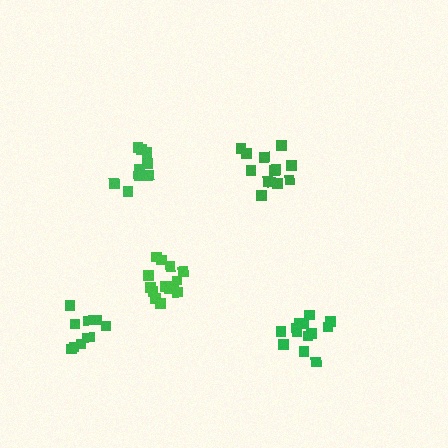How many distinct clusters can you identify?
There are 5 distinct clusters.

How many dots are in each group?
Group 1: 10 dots, Group 2: 14 dots, Group 3: 10 dots, Group 4: 13 dots, Group 5: 13 dots (60 total).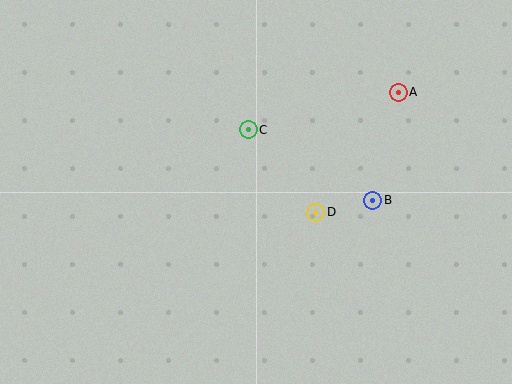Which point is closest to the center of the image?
Point C at (248, 130) is closest to the center.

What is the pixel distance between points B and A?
The distance between B and A is 111 pixels.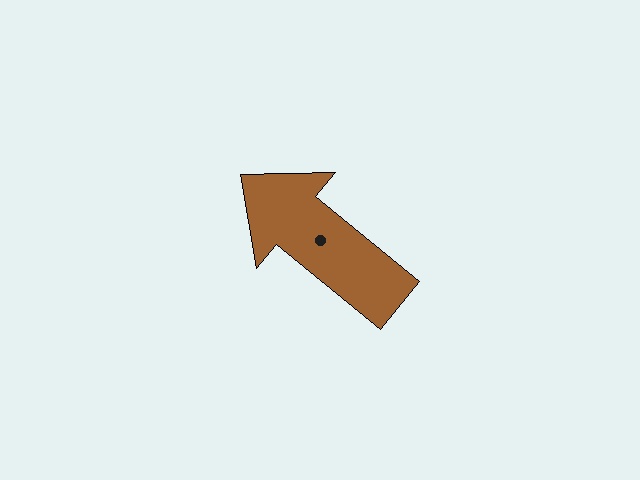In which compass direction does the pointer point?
Northwest.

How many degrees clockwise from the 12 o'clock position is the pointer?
Approximately 309 degrees.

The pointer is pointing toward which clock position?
Roughly 10 o'clock.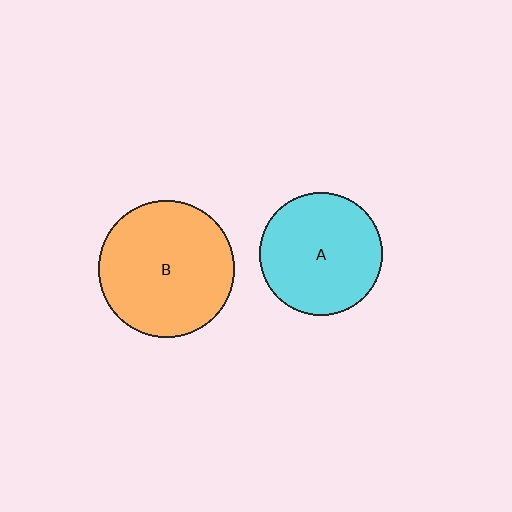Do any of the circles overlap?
No, none of the circles overlap.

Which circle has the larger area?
Circle B (orange).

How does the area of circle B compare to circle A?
Approximately 1.2 times.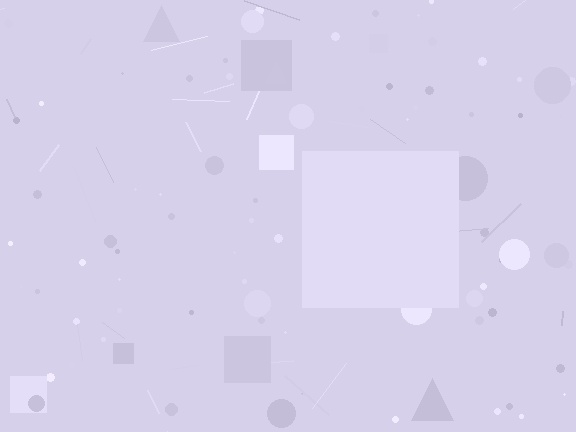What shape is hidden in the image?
A square is hidden in the image.